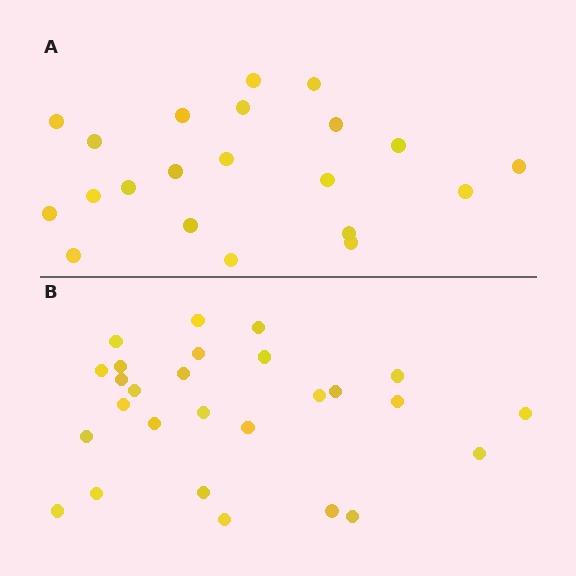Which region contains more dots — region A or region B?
Region B (the bottom region) has more dots.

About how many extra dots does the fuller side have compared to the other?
Region B has about 6 more dots than region A.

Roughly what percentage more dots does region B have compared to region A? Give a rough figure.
About 30% more.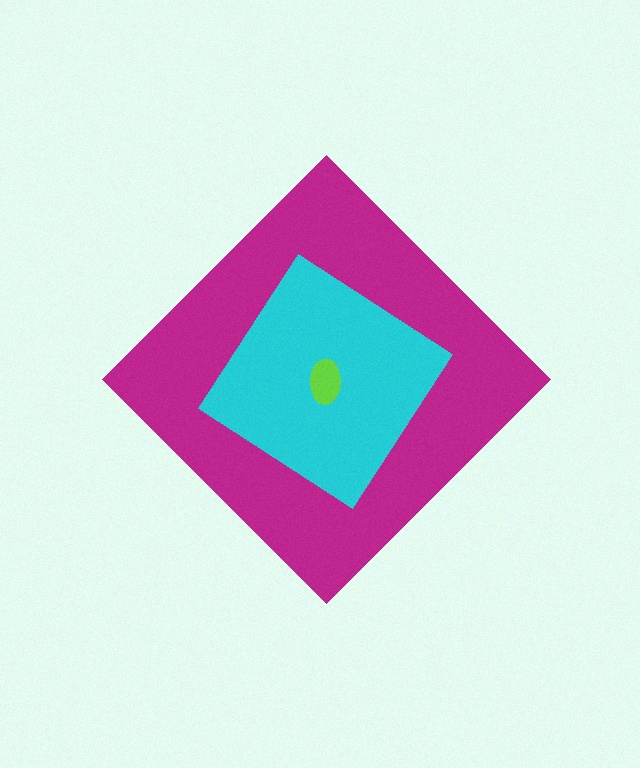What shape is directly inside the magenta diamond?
The cyan diamond.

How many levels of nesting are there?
3.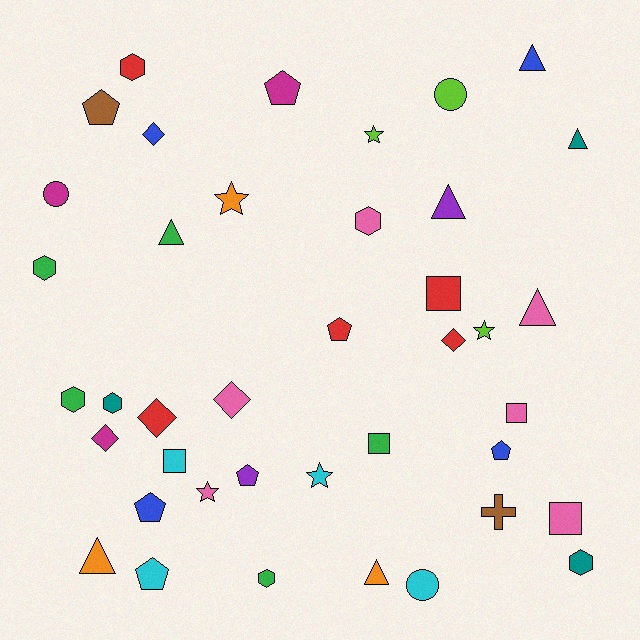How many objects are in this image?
There are 40 objects.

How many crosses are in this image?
There is 1 cross.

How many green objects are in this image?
There are 5 green objects.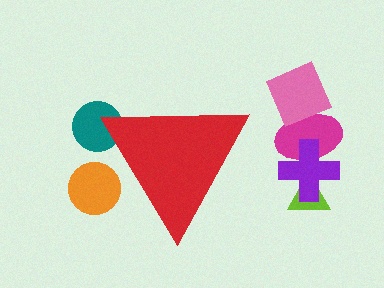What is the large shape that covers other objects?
A red triangle.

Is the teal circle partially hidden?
Yes, the teal circle is partially hidden behind the red triangle.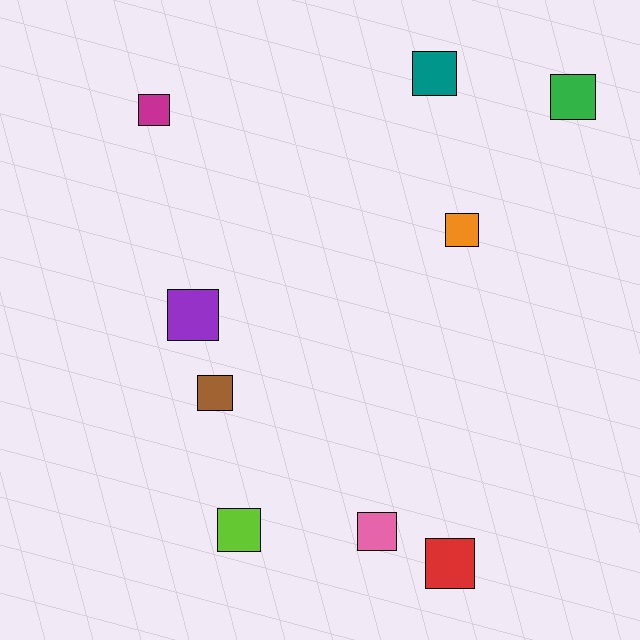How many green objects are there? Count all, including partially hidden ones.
There is 1 green object.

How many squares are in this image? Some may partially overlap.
There are 9 squares.